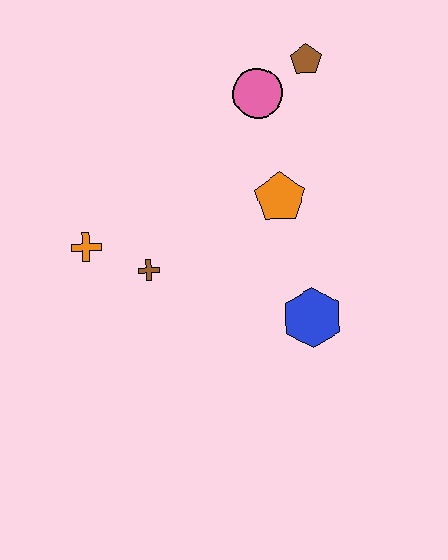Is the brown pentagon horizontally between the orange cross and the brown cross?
No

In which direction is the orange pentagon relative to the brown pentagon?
The orange pentagon is below the brown pentagon.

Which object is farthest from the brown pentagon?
The orange cross is farthest from the brown pentagon.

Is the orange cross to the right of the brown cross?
No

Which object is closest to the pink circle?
The brown pentagon is closest to the pink circle.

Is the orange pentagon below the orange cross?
No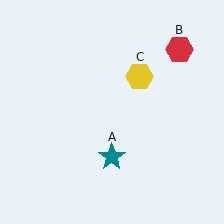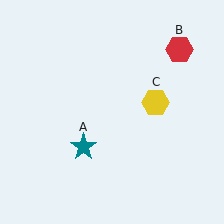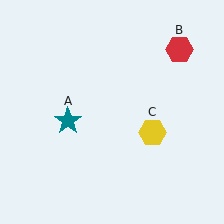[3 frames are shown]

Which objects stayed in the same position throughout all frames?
Red hexagon (object B) remained stationary.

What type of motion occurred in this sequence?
The teal star (object A), yellow hexagon (object C) rotated clockwise around the center of the scene.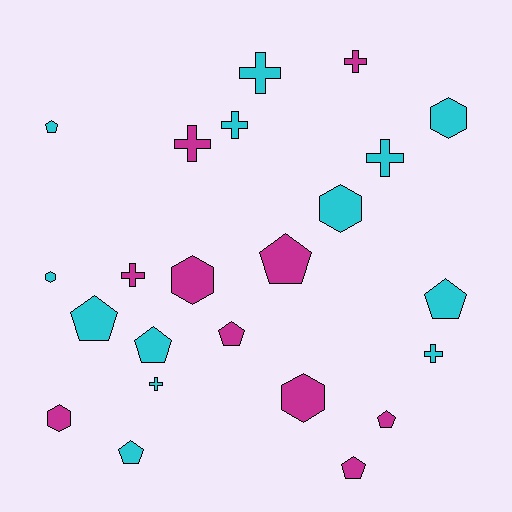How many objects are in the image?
There are 23 objects.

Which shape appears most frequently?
Pentagon, with 9 objects.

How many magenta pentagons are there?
There are 4 magenta pentagons.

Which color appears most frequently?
Cyan, with 13 objects.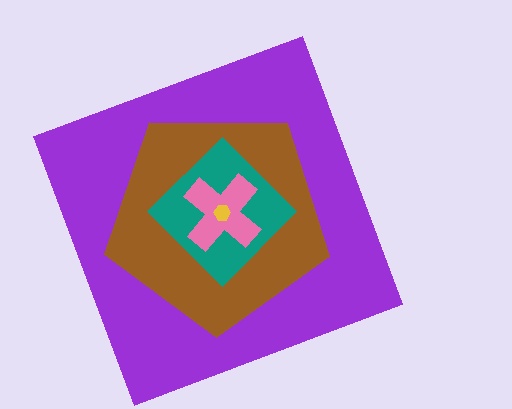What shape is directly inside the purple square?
The brown pentagon.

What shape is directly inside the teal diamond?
The pink cross.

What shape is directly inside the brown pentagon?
The teal diamond.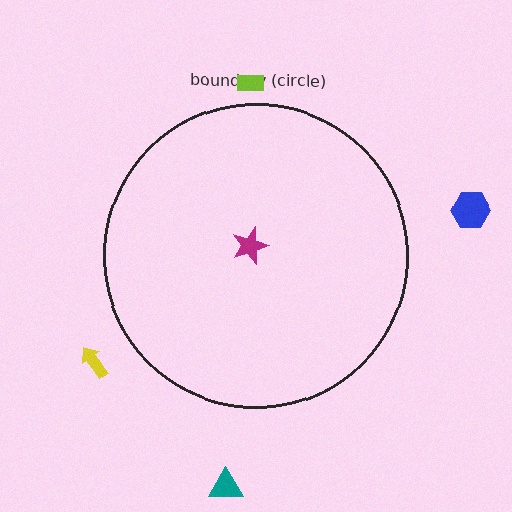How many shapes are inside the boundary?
1 inside, 4 outside.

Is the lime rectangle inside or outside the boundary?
Outside.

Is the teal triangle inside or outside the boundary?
Outside.